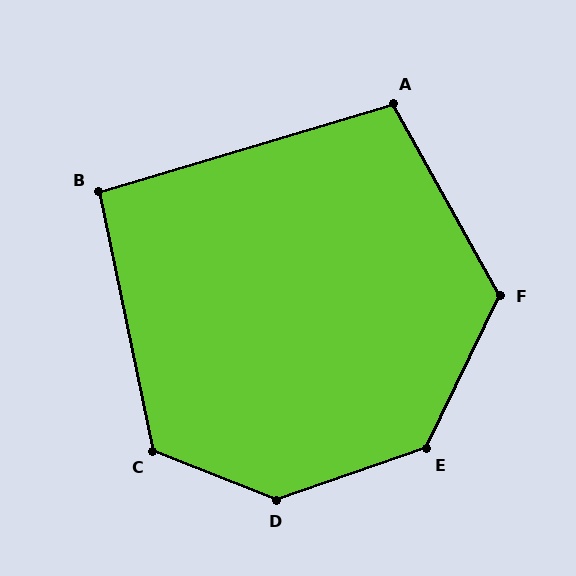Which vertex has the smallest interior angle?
B, at approximately 95 degrees.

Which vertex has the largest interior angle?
D, at approximately 140 degrees.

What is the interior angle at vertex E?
Approximately 134 degrees (obtuse).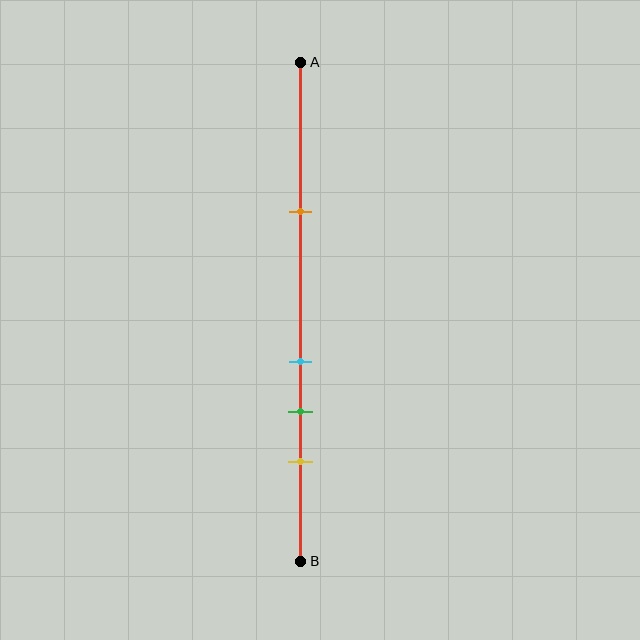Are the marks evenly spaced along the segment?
No, the marks are not evenly spaced.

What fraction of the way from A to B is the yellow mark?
The yellow mark is approximately 80% (0.8) of the way from A to B.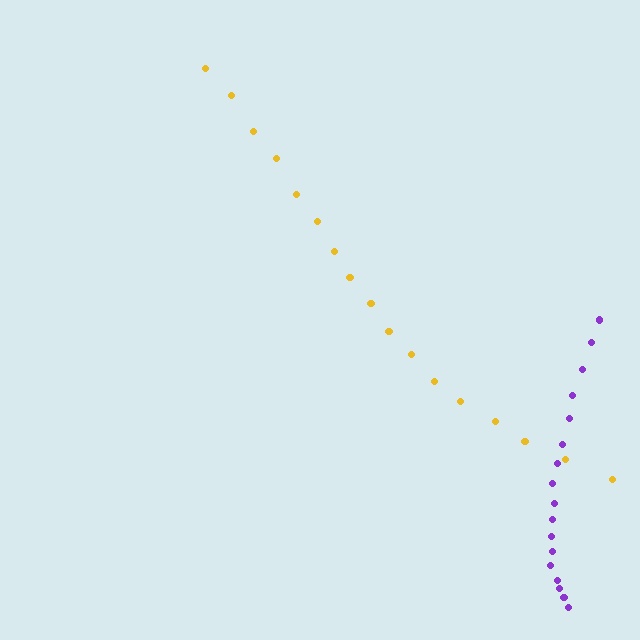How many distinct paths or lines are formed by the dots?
There are 2 distinct paths.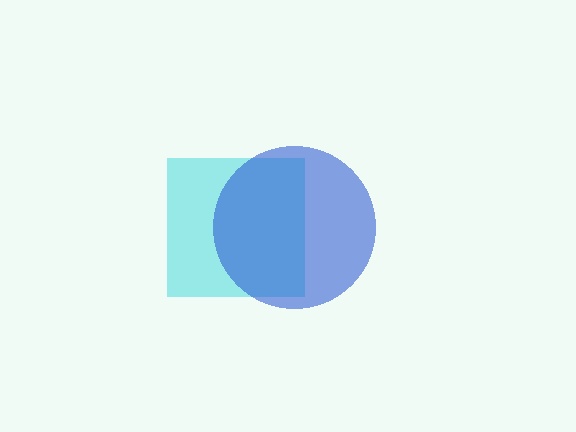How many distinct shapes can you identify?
There are 2 distinct shapes: a cyan square, a blue circle.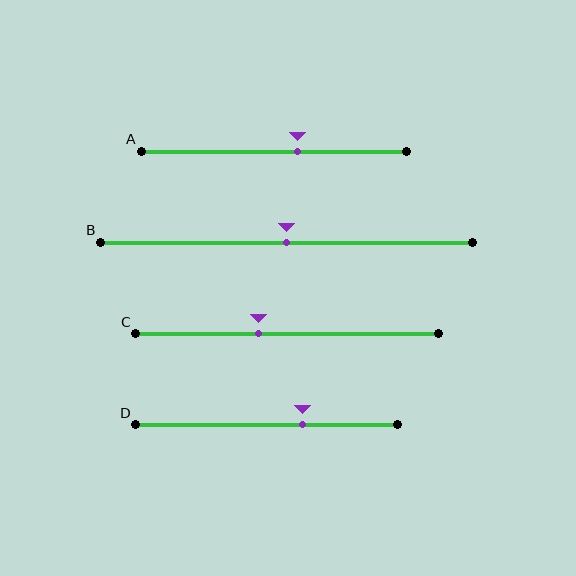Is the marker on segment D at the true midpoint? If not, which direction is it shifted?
No, the marker on segment D is shifted to the right by about 14% of the segment length.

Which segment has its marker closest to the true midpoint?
Segment B has its marker closest to the true midpoint.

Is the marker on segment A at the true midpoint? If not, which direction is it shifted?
No, the marker on segment A is shifted to the right by about 9% of the segment length.